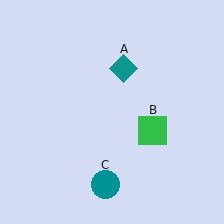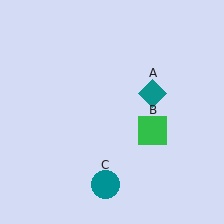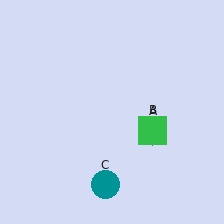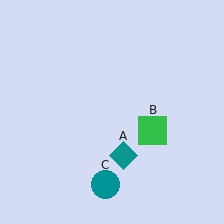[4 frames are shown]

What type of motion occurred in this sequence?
The teal diamond (object A) rotated clockwise around the center of the scene.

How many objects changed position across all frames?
1 object changed position: teal diamond (object A).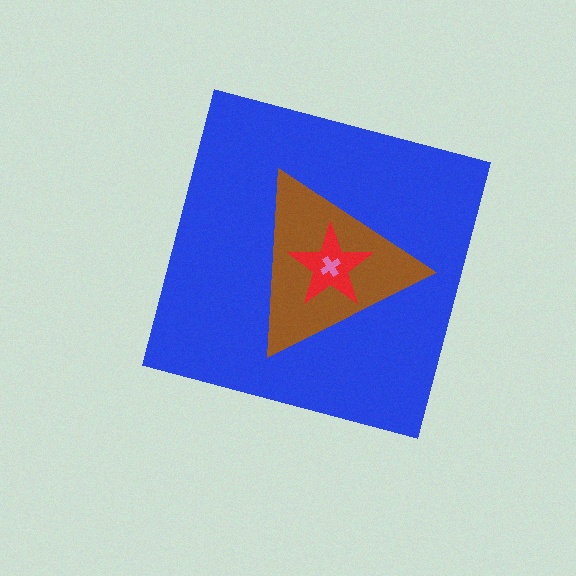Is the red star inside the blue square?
Yes.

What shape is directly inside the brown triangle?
The red star.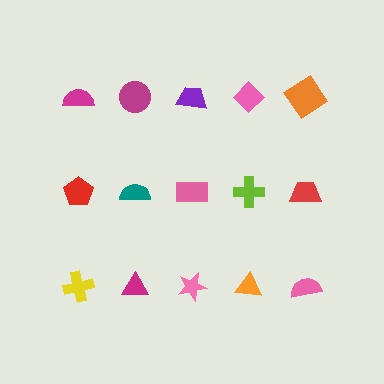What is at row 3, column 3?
A pink star.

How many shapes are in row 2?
5 shapes.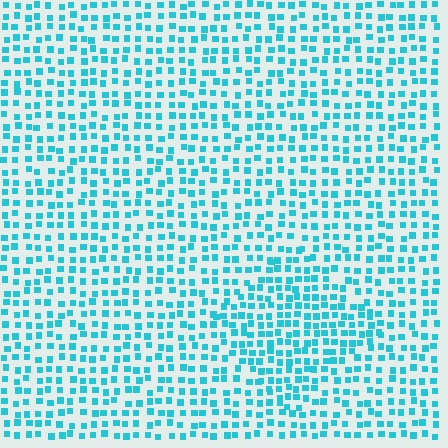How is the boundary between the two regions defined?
The boundary is defined by a change in element density (approximately 1.5x ratio). All elements are the same color, size, and shape.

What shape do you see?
I see a diamond.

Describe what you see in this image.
The image contains small cyan elements arranged at two different densities. A diamond-shaped region is visible where the elements are more densely packed than the surrounding area.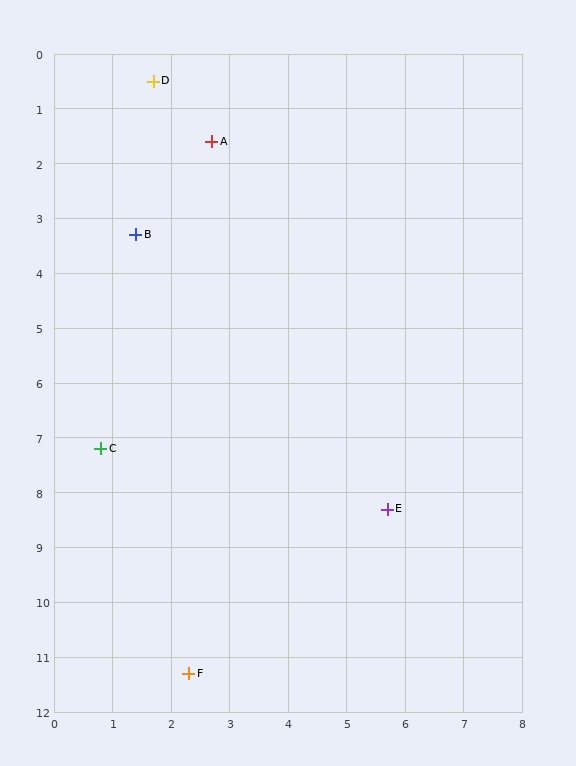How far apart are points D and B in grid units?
Points D and B are about 2.8 grid units apart.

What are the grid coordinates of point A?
Point A is at approximately (2.7, 1.6).